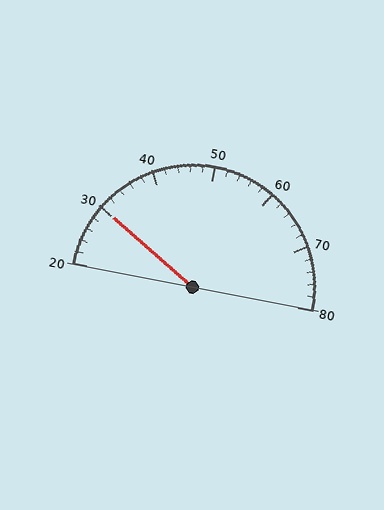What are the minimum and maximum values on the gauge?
The gauge ranges from 20 to 80.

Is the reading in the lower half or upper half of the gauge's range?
The reading is in the lower half of the range (20 to 80).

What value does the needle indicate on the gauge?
The needle indicates approximately 30.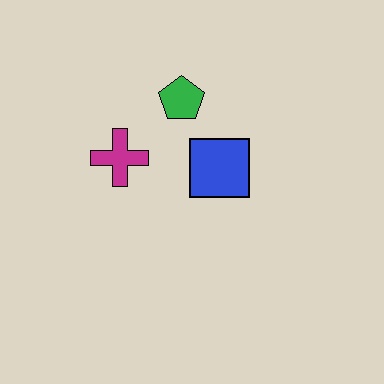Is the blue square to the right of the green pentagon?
Yes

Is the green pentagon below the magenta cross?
No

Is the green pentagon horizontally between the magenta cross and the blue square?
Yes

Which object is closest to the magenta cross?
The green pentagon is closest to the magenta cross.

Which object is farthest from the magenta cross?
The blue square is farthest from the magenta cross.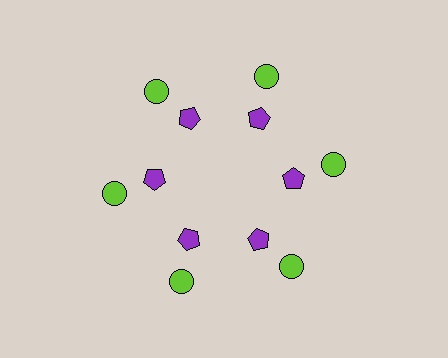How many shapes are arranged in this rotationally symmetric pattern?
There are 12 shapes, arranged in 6 groups of 2.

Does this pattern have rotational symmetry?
Yes, this pattern has 6-fold rotational symmetry. It looks the same after rotating 60 degrees around the center.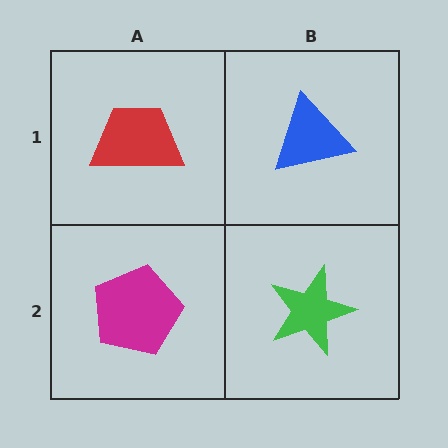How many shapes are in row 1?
2 shapes.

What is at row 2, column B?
A green star.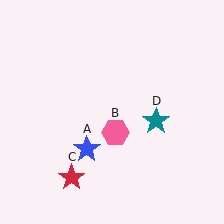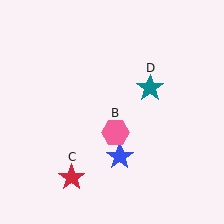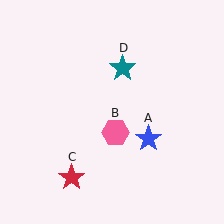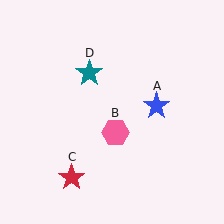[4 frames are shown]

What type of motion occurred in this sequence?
The blue star (object A), teal star (object D) rotated counterclockwise around the center of the scene.